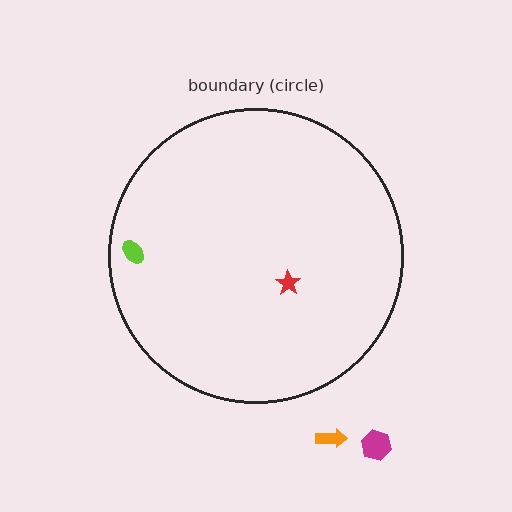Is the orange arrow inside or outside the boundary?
Outside.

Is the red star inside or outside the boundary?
Inside.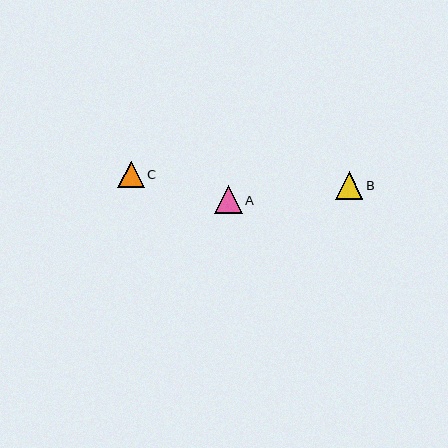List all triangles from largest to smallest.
From largest to smallest: A, B, C.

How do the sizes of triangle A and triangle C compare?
Triangle A and triangle C are approximately the same size.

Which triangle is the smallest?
Triangle C is the smallest with a size of approximately 26 pixels.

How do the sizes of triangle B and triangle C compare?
Triangle B and triangle C are approximately the same size.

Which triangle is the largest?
Triangle A is the largest with a size of approximately 28 pixels.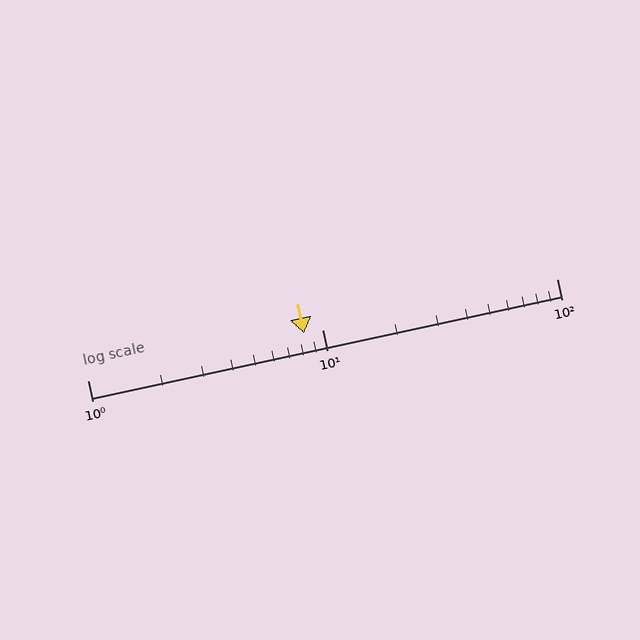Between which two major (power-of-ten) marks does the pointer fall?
The pointer is between 1 and 10.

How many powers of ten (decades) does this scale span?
The scale spans 2 decades, from 1 to 100.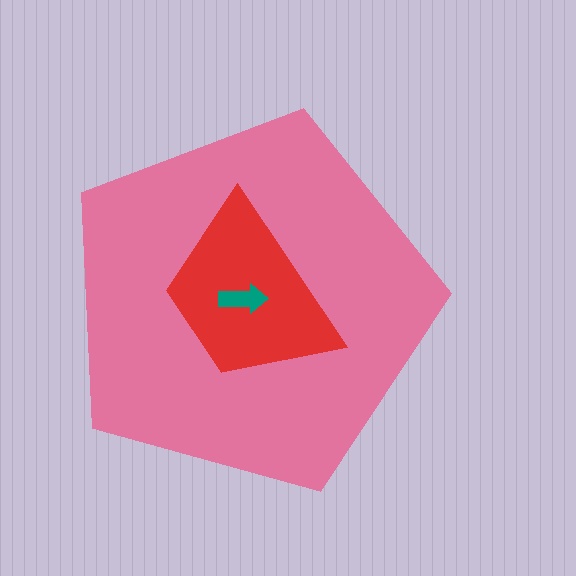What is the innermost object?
The teal arrow.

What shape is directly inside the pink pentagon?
The red trapezoid.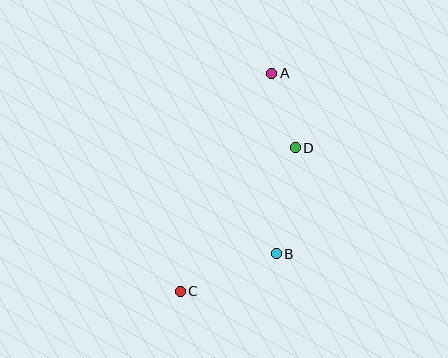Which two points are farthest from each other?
Points A and C are farthest from each other.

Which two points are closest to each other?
Points A and D are closest to each other.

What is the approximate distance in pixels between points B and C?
The distance between B and C is approximately 103 pixels.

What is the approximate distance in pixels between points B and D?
The distance between B and D is approximately 107 pixels.